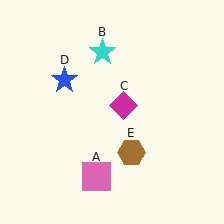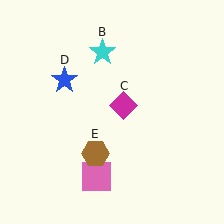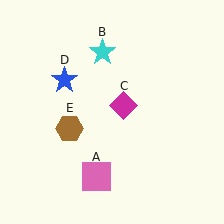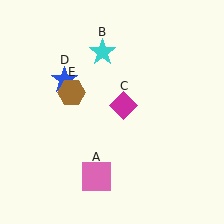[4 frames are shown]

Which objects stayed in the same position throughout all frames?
Pink square (object A) and cyan star (object B) and magenta diamond (object C) and blue star (object D) remained stationary.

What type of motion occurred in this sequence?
The brown hexagon (object E) rotated clockwise around the center of the scene.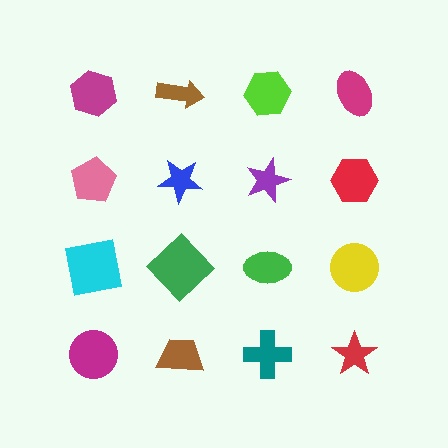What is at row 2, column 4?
A red hexagon.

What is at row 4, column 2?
A brown trapezoid.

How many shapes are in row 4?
4 shapes.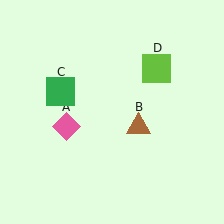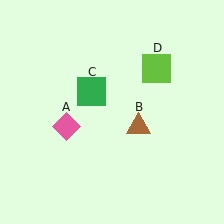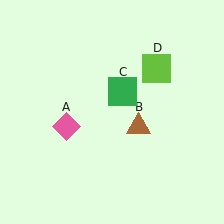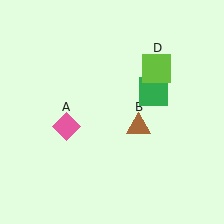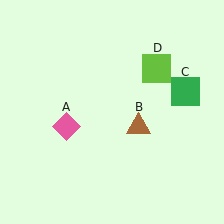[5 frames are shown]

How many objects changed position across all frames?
1 object changed position: green square (object C).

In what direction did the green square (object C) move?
The green square (object C) moved right.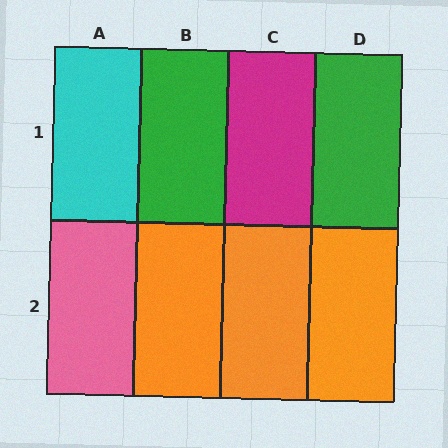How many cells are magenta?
1 cell is magenta.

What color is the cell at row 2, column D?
Orange.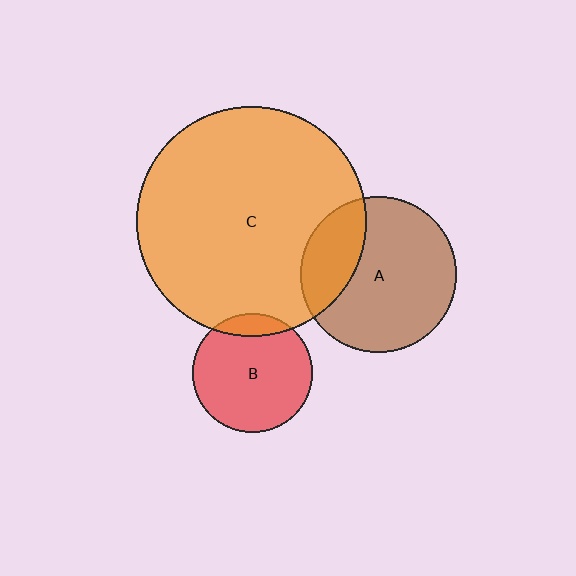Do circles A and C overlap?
Yes.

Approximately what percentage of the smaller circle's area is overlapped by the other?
Approximately 25%.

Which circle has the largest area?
Circle C (orange).